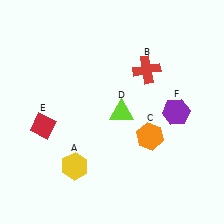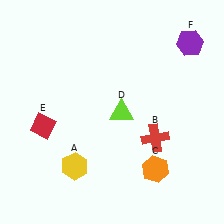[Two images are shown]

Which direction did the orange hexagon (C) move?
The orange hexagon (C) moved down.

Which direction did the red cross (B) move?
The red cross (B) moved down.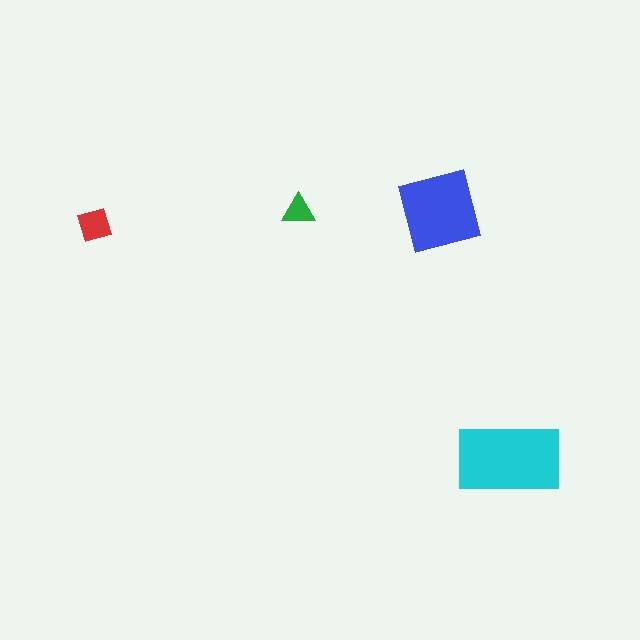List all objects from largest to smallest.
The cyan rectangle, the blue square, the red square, the green triangle.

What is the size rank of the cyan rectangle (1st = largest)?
1st.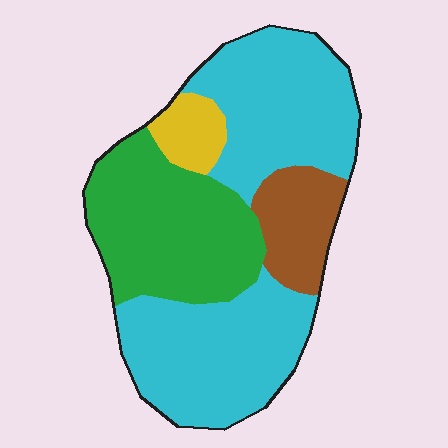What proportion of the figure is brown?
Brown covers around 10% of the figure.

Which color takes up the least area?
Yellow, at roughly 5%.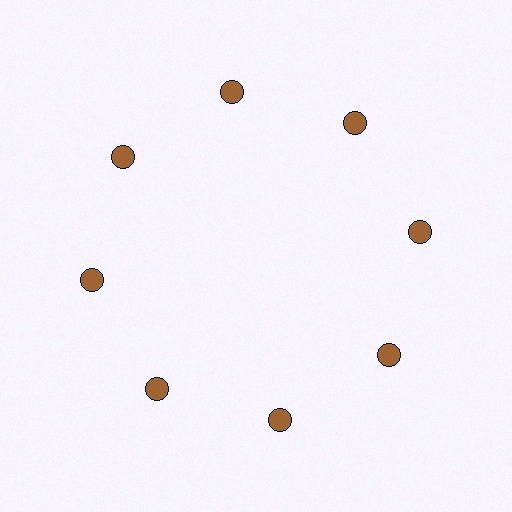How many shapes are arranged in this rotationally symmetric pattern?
There are 8 shapes, arranged in 8 groups of 1.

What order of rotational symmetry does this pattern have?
This pattern has 8-fold rotational symmetry.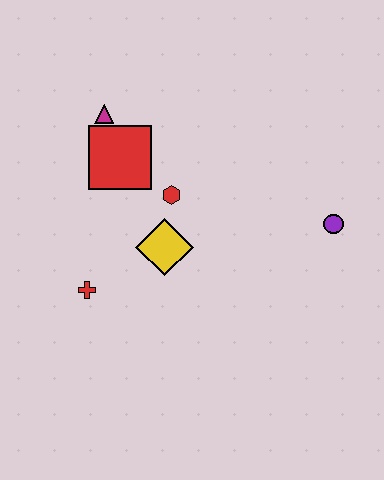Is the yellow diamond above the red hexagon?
No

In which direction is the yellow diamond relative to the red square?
The yellow diamond is below the red square.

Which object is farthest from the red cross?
The purple circle is farthest from the red cross.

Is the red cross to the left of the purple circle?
Yes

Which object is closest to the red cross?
The yellow diamond is closest to the red cross.